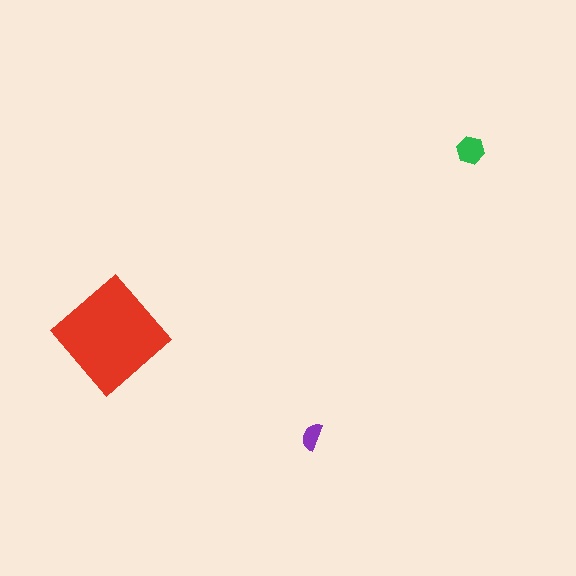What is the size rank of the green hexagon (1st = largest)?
2nd.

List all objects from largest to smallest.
The red diamond, the green hexagon, the purple semicircle.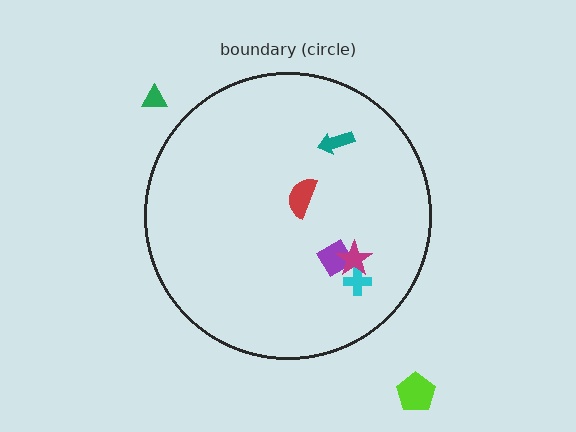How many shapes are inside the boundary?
5 inside, 2 outside.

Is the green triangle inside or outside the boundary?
Outside.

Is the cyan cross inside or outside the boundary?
Inside.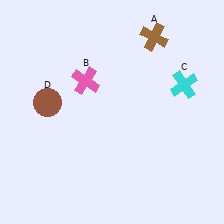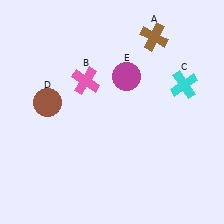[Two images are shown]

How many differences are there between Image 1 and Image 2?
There is 1 difference between the two images.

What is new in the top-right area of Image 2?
A magenta circle (E) was added in the top-right area of Image 2.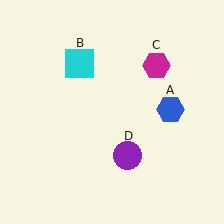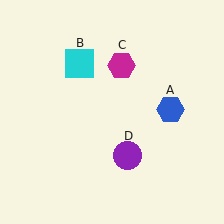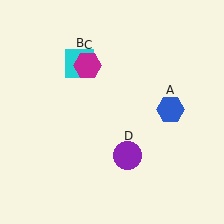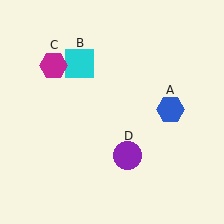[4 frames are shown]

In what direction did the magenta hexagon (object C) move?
The magenta hexagon (object C) moved left.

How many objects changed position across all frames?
1 object changed position: magenta hexagon (object C).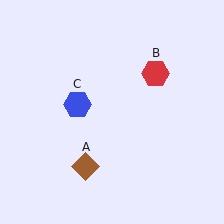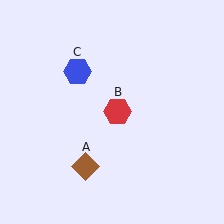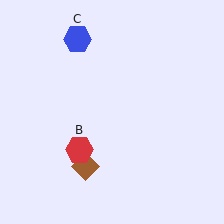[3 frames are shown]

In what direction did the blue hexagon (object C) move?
The blue hexagon (object C) moved up.